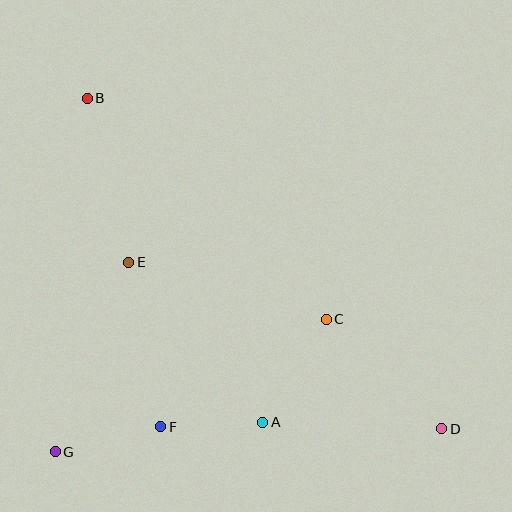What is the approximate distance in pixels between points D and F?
The distance between D and F is approximately 281 pixels.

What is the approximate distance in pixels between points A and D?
The distance between A and D is approximately 179 pixels.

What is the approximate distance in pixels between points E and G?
The distance between E and G is approximately 203 pixels.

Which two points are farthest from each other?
Points B and D are farthest from each other.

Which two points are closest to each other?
Points A and F are closest to each other.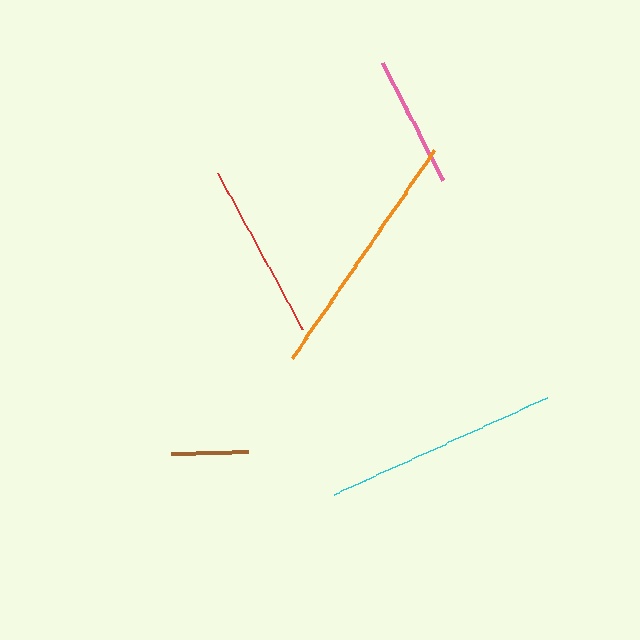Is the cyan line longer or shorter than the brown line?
The cyan line is longer than the brown line.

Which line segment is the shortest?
The brown line is the shortest at approximately 78 pixels.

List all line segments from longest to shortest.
From longest to shortest: orange, cyan, red, pink, brown.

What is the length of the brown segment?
The brown segment is approximately 78 pixels long.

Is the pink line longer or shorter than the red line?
The red line is longer than the pink line.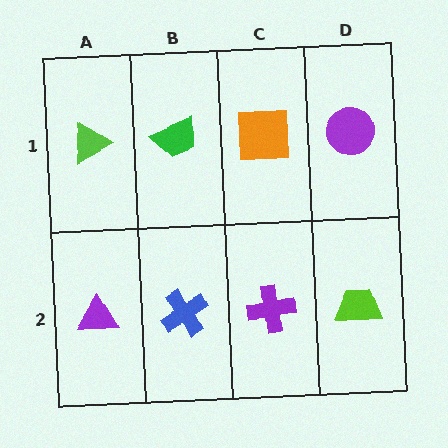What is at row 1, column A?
A lime triangle.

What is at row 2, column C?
A purple cross.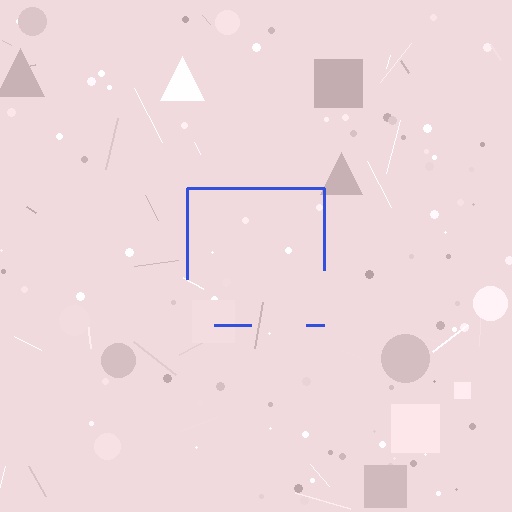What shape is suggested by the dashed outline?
The dashed outline suggests a square.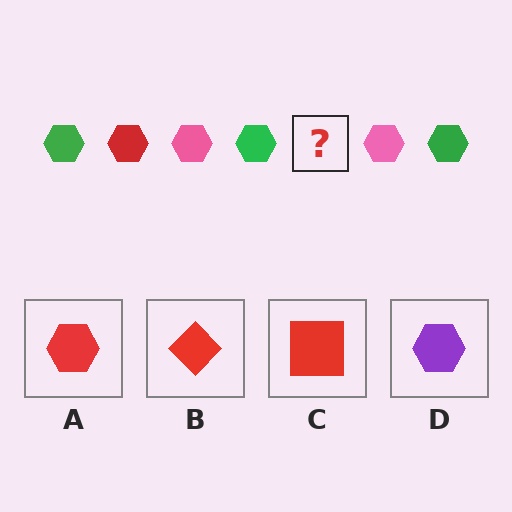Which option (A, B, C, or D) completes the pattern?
A.